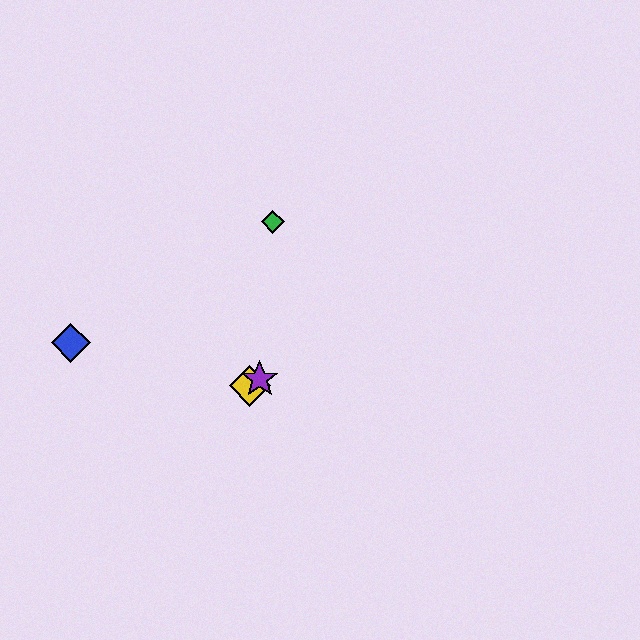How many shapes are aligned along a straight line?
3 shapes (the red hexagon, the yellow diamond, the purple star) are aligned along a straight line.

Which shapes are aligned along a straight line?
The red hexagon, the yellow diamond, the purple star are aligned along a straight line.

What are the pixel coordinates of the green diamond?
The green diamond is at (273, 222).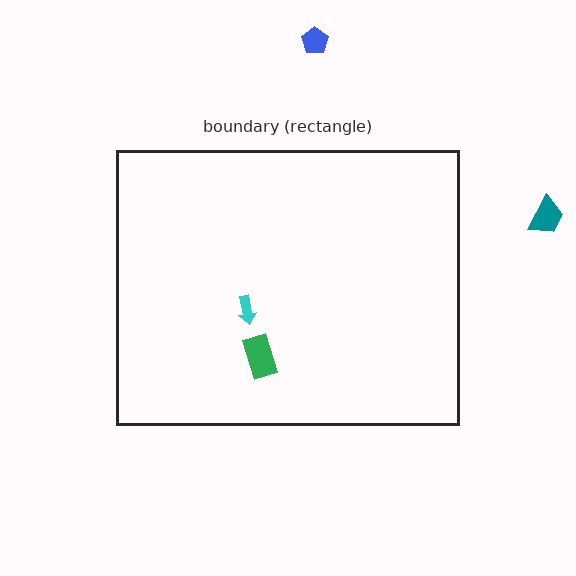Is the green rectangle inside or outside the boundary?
Inside.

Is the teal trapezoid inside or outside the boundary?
Outside.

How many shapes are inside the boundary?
2 inside, 2 outside.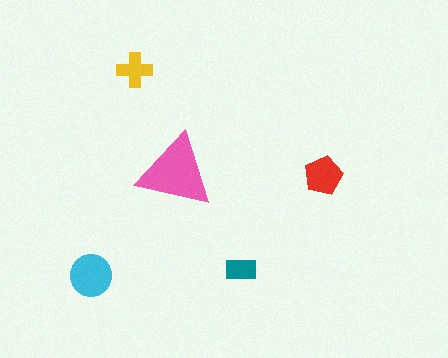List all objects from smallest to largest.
The teal rectangle, the yellow cross, the red pentagon, the cyan circle, the pink triangle.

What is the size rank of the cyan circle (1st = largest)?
2nd.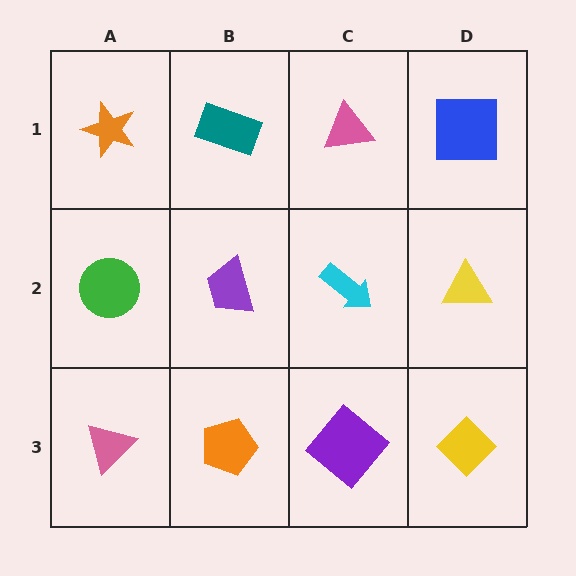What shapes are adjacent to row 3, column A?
A green circle (row 2, column A), an orange pentagon (row 3, column B).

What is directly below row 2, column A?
A pink triangle.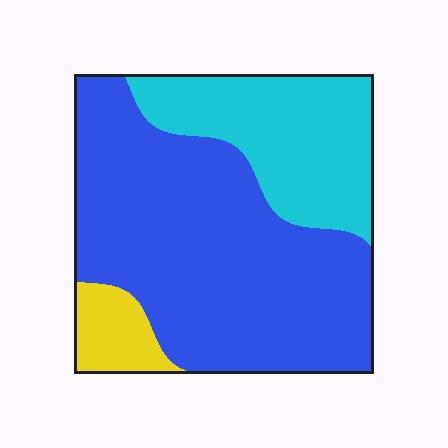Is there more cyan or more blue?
Blue.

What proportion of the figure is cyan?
Cyan takes up between a quarter and a half of the figure.